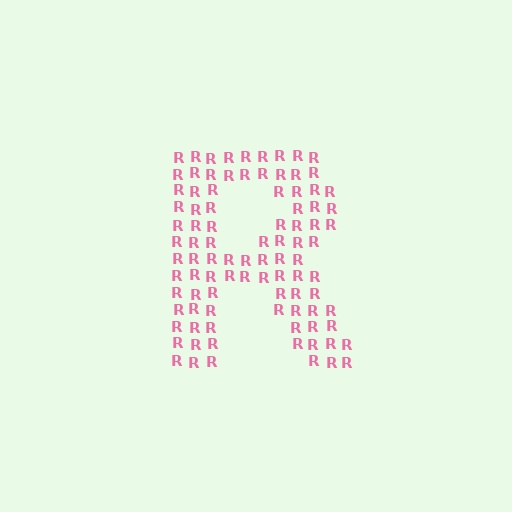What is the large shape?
The large shape is the letter R.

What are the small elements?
The small elements are letter R's.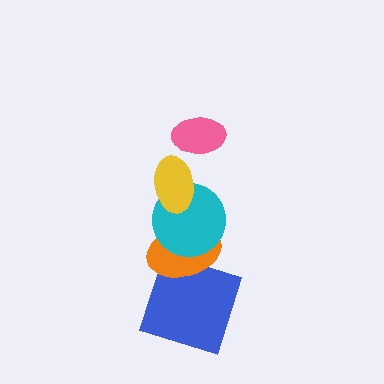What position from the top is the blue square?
The blue square is 5th from the top.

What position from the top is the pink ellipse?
The pink ellipse is 1st from the top.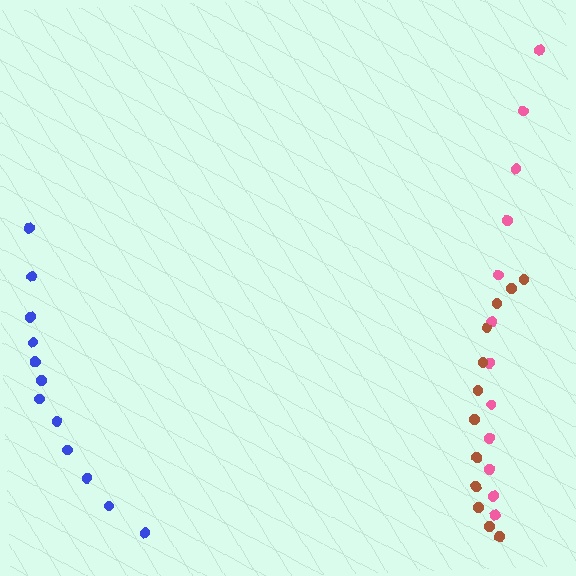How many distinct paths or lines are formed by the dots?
There are 3 distinct paths.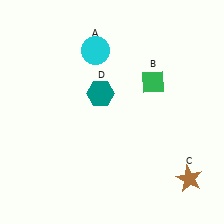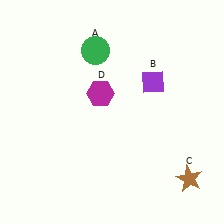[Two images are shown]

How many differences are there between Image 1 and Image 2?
There are 3 differences between the two images.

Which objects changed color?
A changed from cyan to green. B changed from green to purple. D changed from teal to magenta.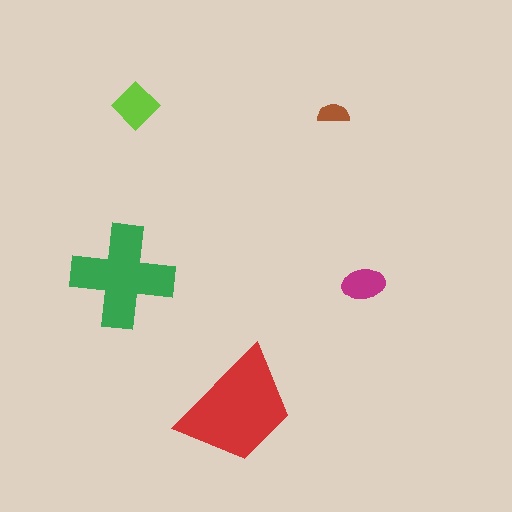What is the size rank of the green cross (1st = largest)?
2nd.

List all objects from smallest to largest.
The brown semicircle, the magenta ellipse, the lime diamond, the green cross, the red trapezoid.